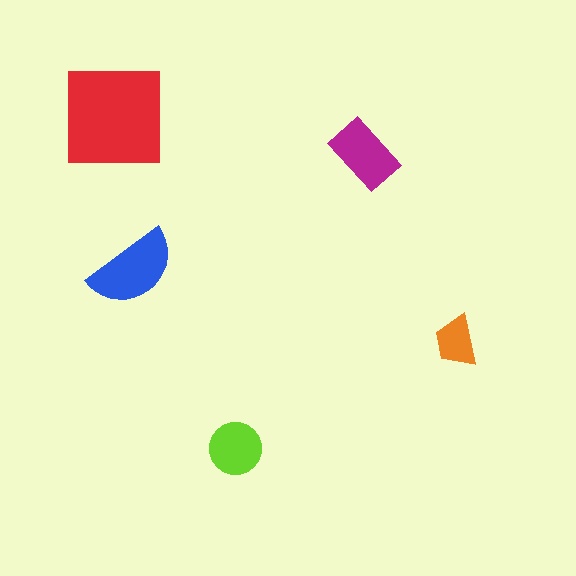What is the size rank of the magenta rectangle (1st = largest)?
3rd.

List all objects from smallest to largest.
The orange trapezoid, the lime circle, the magenta rectangle, the blue semicircle, the red square.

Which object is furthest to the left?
The red square is leftmost.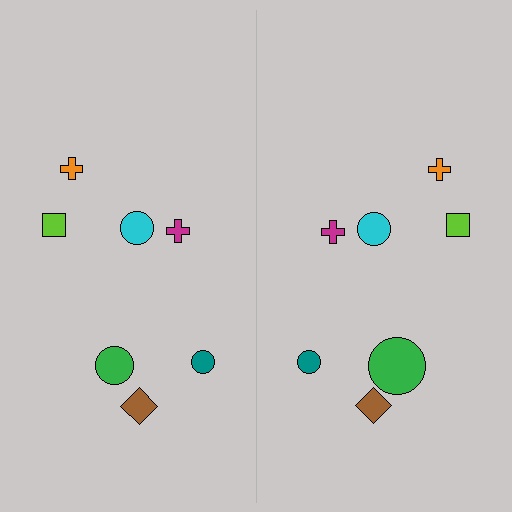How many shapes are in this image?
There are 14 shapes in this image.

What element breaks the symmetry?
The green circle on the right side has a different size than its mirror counterpart.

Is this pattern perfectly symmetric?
No, the pattern is not perfectly symmetric. The green circle on the right side has a different size than its mirror counterpart.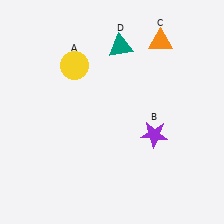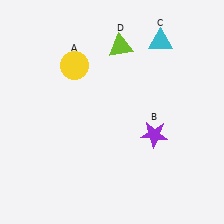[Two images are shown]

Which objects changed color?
C changed from orange to cyan. D changed from teal to lime.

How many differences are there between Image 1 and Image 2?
There are 2 differences between the two images.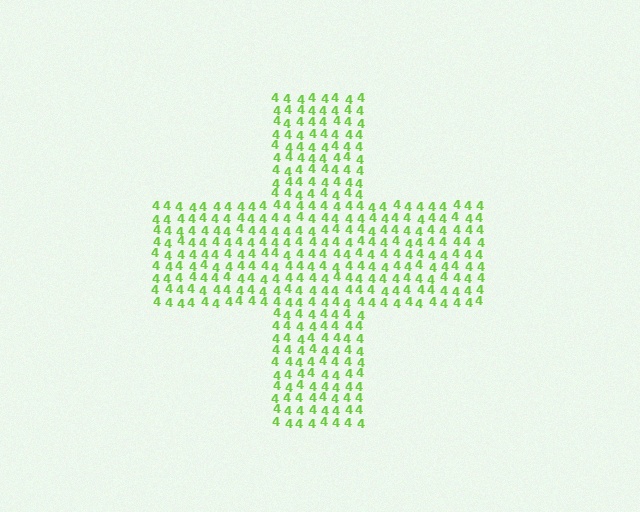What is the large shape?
The large shape is a cross.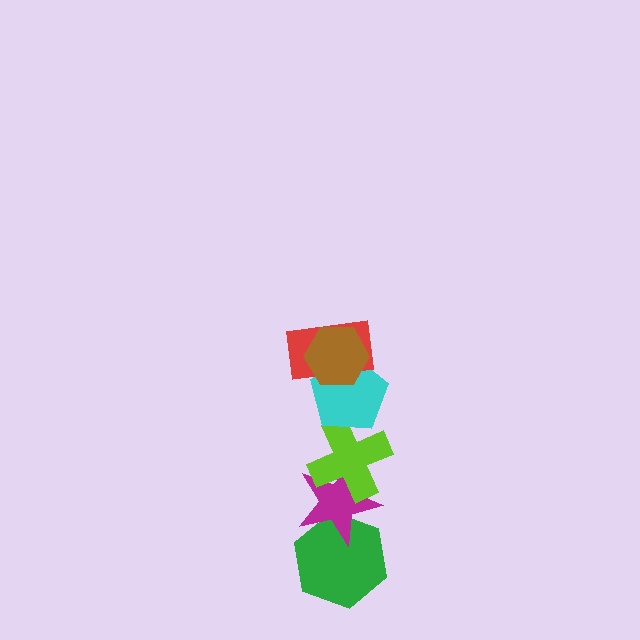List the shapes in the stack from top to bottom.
From top to bottom: the brown hexagon, the red rectangle, the cyan pentagon, the lime cross, the magenta star, the green hexagon.